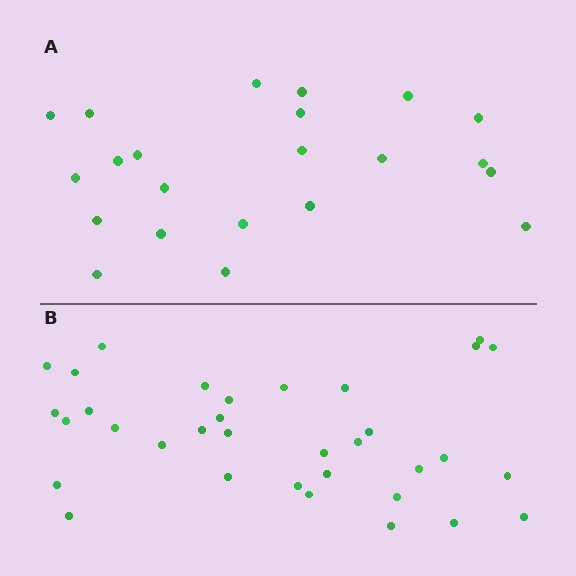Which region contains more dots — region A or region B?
Region B (the bottom region) has more dots.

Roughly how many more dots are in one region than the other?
Region B has roughly 12 or so more dots than region A.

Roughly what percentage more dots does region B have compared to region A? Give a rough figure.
About 55% more.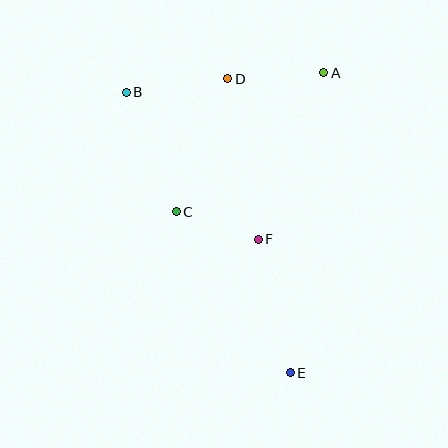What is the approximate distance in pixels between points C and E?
The distance between C and E is approximately 197 pixels.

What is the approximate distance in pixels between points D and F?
The distance between D and F is approximately 164 pixels.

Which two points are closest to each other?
Points C and F are closest to each other.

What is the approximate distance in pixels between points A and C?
The distance between A and C is approximately 203 pixels.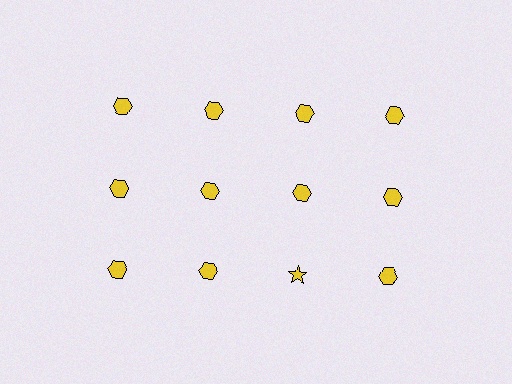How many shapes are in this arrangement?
There are 12 shapes arranged in a grid pattern.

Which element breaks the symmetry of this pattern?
The yellow star in the third row, center column breaks the symmetry. All other shapes are yellow hexagons.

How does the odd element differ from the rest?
It has a different shape: star instead of hexagon.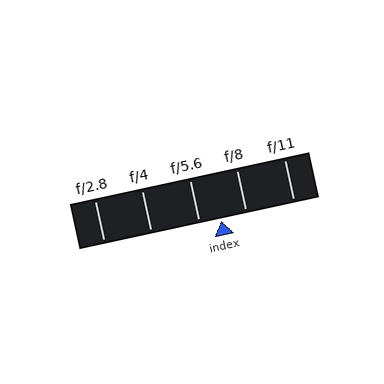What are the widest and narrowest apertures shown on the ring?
The widest aperture shown is f/2.8 and the narrowest is f/11.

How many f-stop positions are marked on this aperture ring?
There are 5 f-stop positions marked.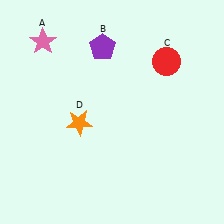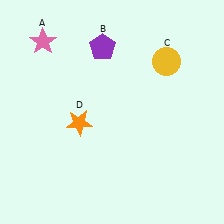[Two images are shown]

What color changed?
The circle (C) changed from red in Image 1 to yellow in Image 2.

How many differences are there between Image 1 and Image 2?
There is 1 difference between the two images.